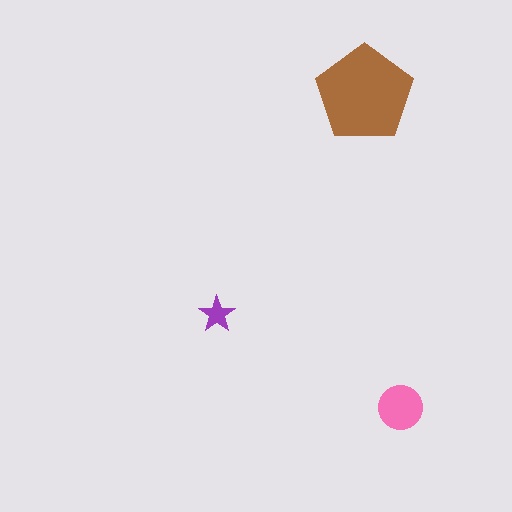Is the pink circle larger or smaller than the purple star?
Larger.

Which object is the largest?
The brown pentagon.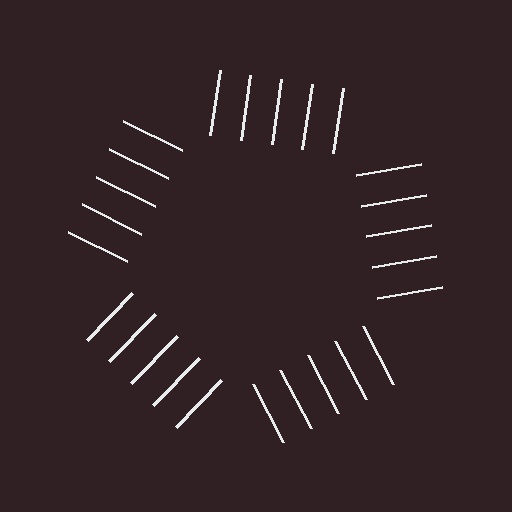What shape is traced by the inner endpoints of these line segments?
An illusory pentagon — the line segments terminate on its edges but no continuous stroke is drawn.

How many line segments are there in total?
25 — 5 along each of the 5 edges.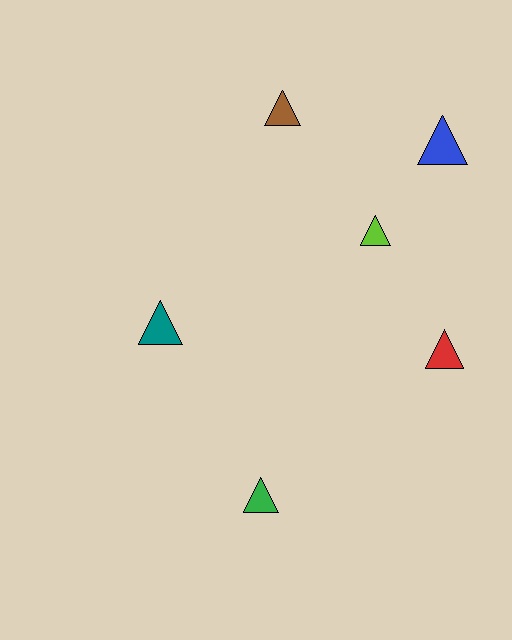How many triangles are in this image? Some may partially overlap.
There are 6 triangles.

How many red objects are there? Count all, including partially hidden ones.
There is 1 red object.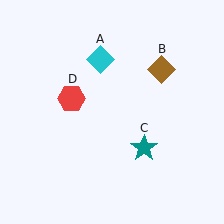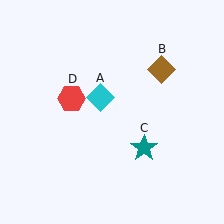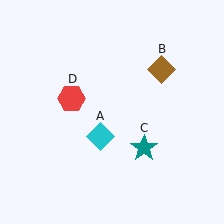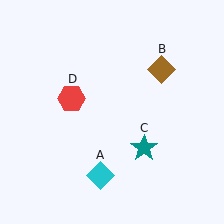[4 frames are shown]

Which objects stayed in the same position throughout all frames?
Brown diamond (object B) and teal star (object C) and red hexagon (object D) remained stationary.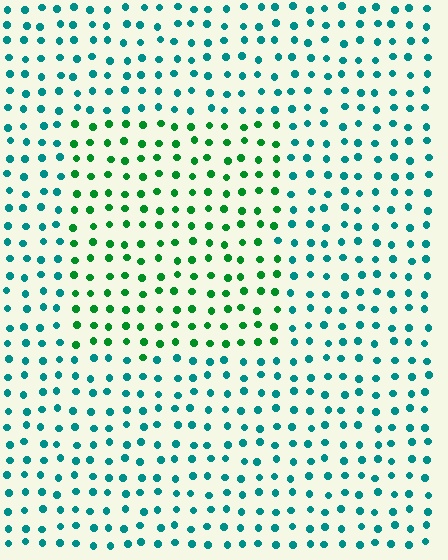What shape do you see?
I see a rectangle.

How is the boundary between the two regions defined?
The boundary is defined purely by a slight shift in hue (about 43 degrees). Spacing, size, and orientation are identical on both sides.